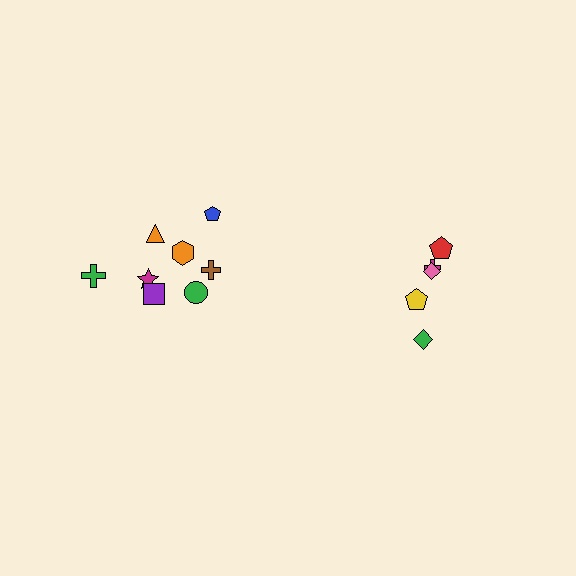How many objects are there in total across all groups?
There are 13 objects.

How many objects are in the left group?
There are 8 objects.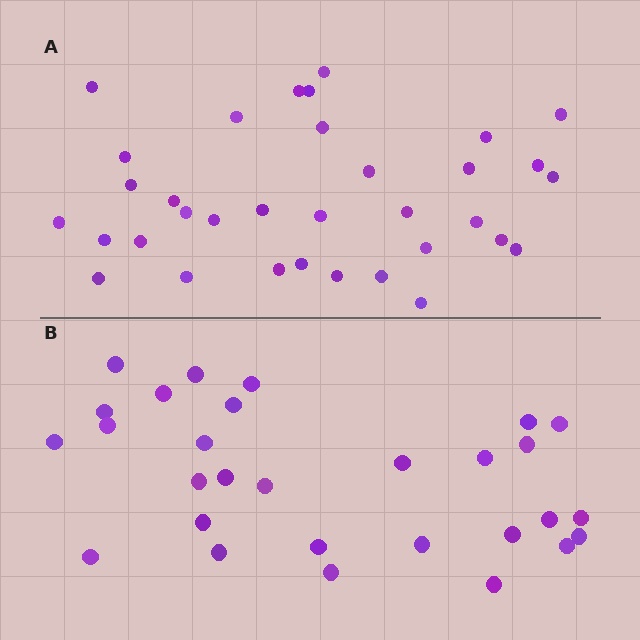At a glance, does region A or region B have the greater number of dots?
Region A (the top region) has more dots.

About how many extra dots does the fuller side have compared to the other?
Region A has about 5 more dots than region B.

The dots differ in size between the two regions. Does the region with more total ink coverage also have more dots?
No. Region B has more total ink coverage because its dots are larger, but region A actually contains more individual dots. Total area can be misleading — the number of items is what matters here.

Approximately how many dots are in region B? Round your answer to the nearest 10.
About 30 dots. (The exact count is 29, which rounds to 30.)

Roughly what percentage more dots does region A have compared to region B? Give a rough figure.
About 15% more.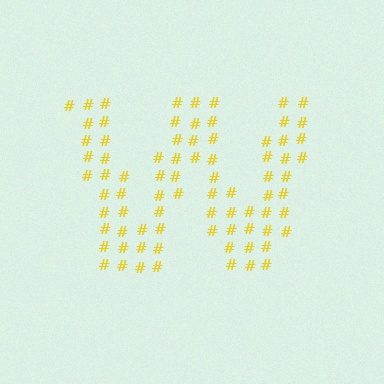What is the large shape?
The large shape is the letter W.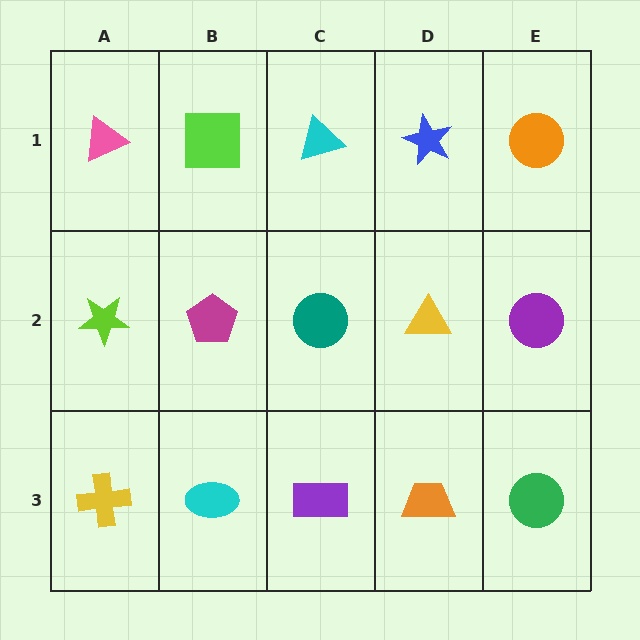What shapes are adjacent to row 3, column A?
A lime star (row 2, column A), a cyan ellipse (row 3, column B).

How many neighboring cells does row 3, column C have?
3.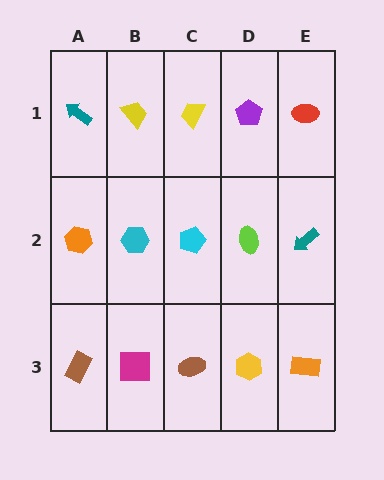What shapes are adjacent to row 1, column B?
A cyan hexagon (row 2, column B), a teal arrow (row 1, column A), a yellow trapezoid (row 1, column C).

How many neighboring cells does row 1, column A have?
2.